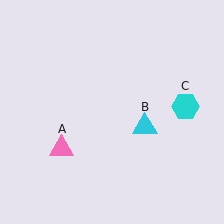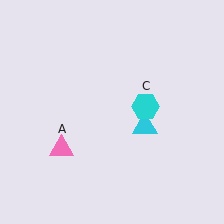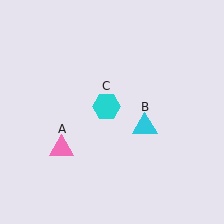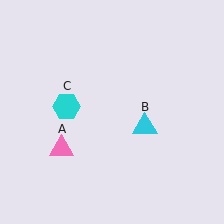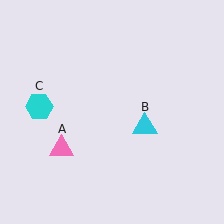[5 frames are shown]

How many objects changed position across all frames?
1 object changed position: cyan hexagon (object C).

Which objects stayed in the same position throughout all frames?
Pink triangle (object A) and cyan triangle (object B) remained stationary.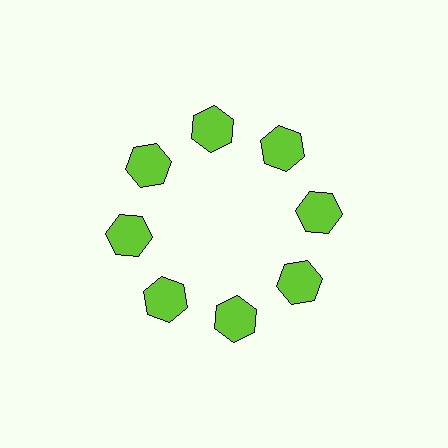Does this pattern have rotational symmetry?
Yes, this pattern has 8-fold rotational symmetry. It looks the same after rotating 45 degrees around the center.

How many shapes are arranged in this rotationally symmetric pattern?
There are 8 shapes, arranged in 8 groups of 1.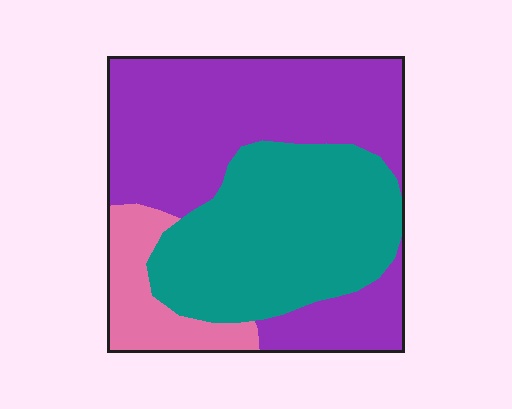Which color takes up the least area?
Pink, at roughly 10%.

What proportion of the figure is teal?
Teal takes up about three eighths (3/8) of the figure.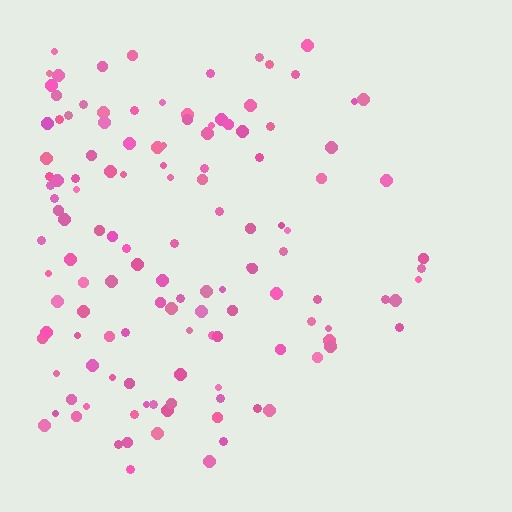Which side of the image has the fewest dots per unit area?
The right.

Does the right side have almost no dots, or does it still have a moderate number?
Still a moderate number, just noticeably fewer than the left.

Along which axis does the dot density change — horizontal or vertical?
Horizontal.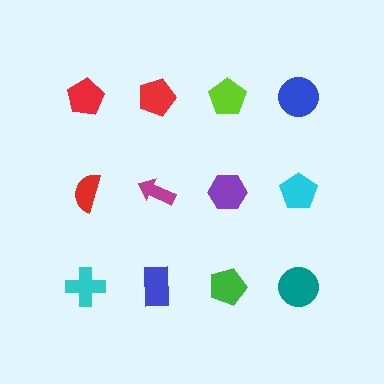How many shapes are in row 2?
4 shapes.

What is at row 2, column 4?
A cyan pentagon.